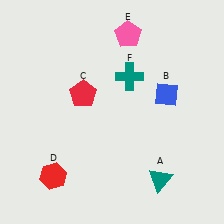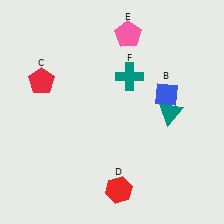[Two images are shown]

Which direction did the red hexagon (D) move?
The red hexagon (D) moved right.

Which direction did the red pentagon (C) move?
The red pentagon (C) moved left.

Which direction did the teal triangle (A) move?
The teal triangle (A) moved up.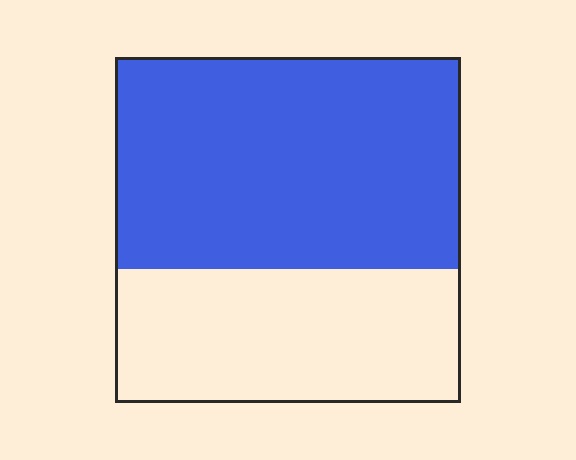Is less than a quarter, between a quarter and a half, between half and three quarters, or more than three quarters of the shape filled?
Between half and three quarters.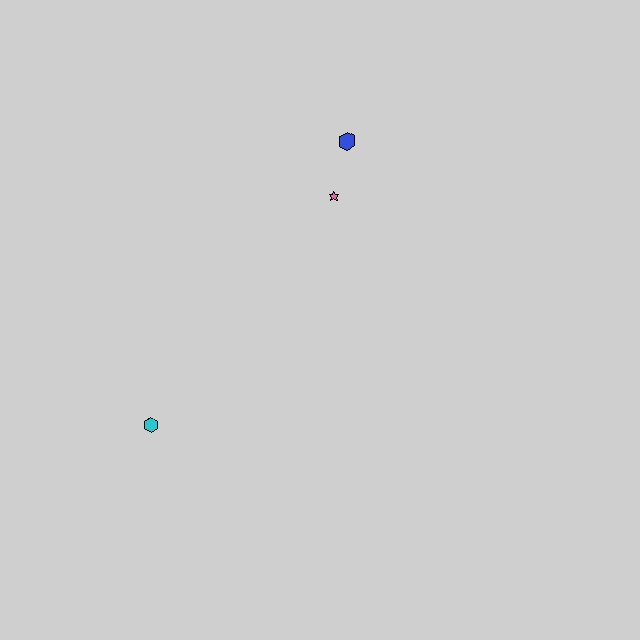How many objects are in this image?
There are 3 objects.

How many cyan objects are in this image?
There is 1 cyan object.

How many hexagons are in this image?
There are 2 hexagons.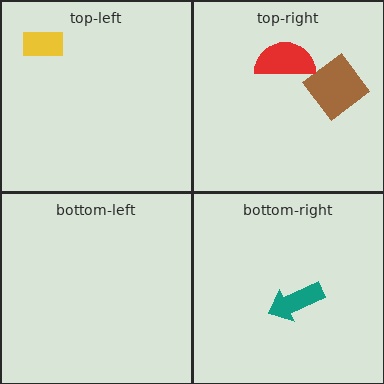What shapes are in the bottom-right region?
The teal arrow.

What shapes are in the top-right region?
The brown diamond, the red semicircle.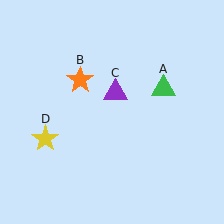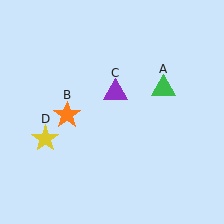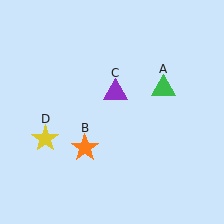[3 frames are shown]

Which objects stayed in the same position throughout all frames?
Green triangle (object A) and purple triangle (object C) and yellow star (object D) remained stationary.